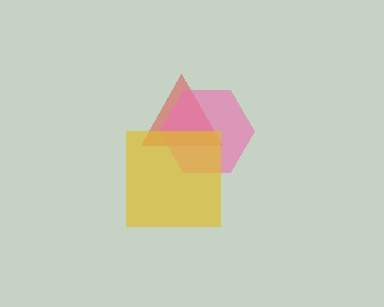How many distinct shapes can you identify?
There are 3 distinct shapes: a red triangle, a pink hexagon, a yellow square.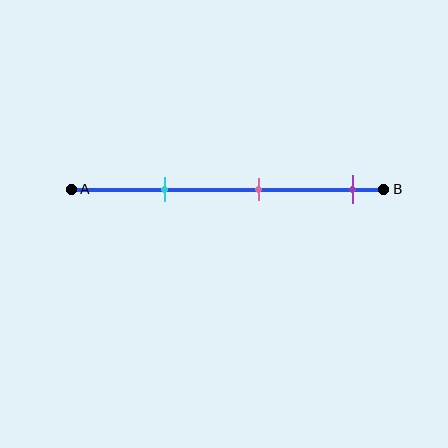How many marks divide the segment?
There are 3 marks dividing the segment.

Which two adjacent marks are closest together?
The cyan and pink marks are the closest adjacent pair.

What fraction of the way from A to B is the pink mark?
The pink mark is approximately 60% (0.6) of the way from A to B.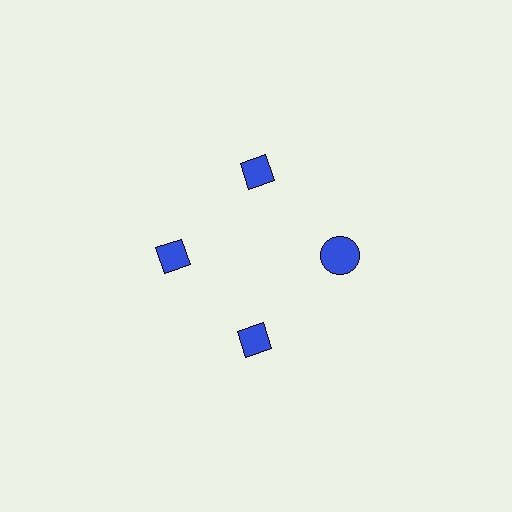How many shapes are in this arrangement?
There are 4 shapes arranged in a ring pattern.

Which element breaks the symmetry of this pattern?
The blue circle at roughly the 3 o'clock position breaks the symmetry. All other shapes are blue diamonds.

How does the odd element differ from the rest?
It has a different shape: circle instead of diamond.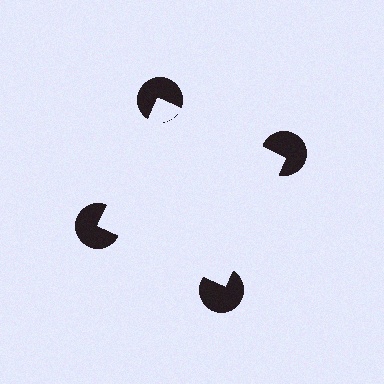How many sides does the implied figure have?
4 sides.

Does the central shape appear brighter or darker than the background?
It typically appears slightly brighter than the background, even though no actual brightness change is drawn.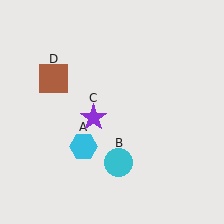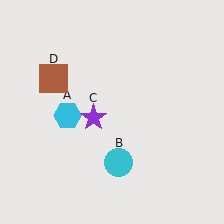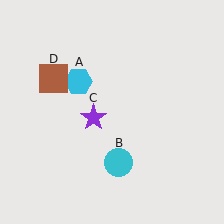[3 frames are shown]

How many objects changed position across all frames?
1 object changed position: cyan hexagon (object A).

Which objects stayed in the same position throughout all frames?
Cyan circle (object B) and purple star (object C) and brown square (object D) remained stationary.